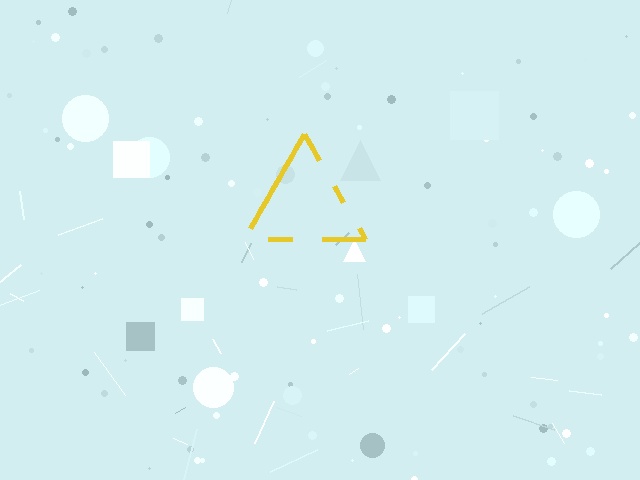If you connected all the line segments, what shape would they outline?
They would outline a triangle.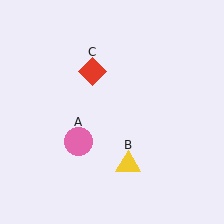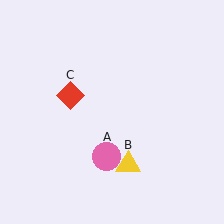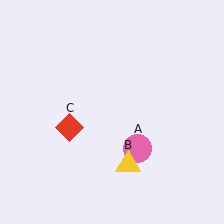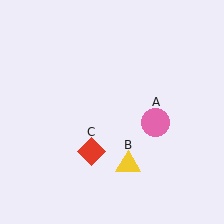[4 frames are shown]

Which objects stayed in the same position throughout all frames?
Yellow triangle (object B) remained stationary.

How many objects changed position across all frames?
2 objects changed position: pink circle (object A), red diamond (object C).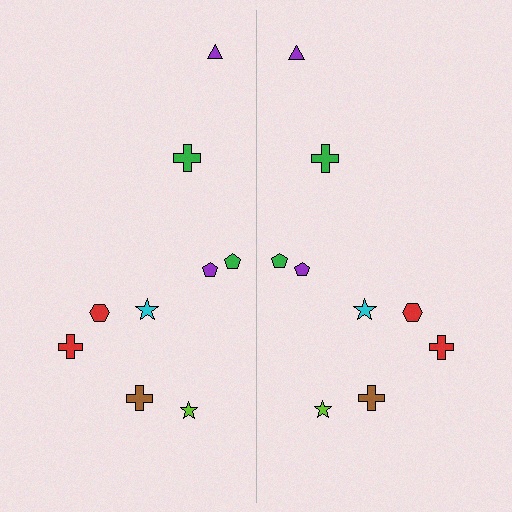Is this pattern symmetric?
Yes, this pattern has bilateral (reflection) symmetry.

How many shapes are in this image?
There are 18 shapes in this image.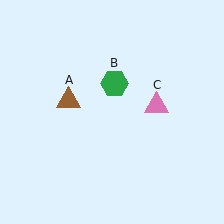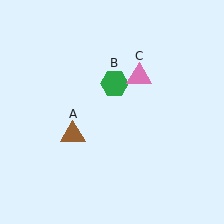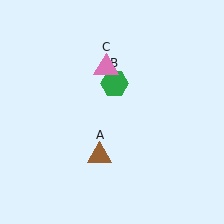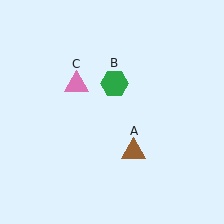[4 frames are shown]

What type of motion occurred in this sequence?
The brown triangle (object A), pink triangle (object C) rotated counterclockwise around the center of the scene.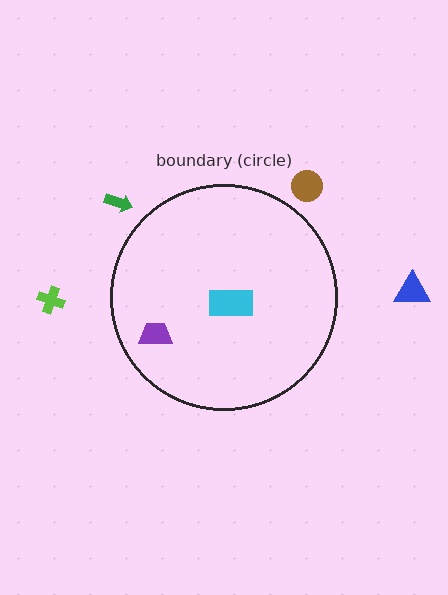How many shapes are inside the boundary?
2 inside, 4 outside.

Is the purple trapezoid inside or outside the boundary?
Inside.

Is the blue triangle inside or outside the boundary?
Outside.